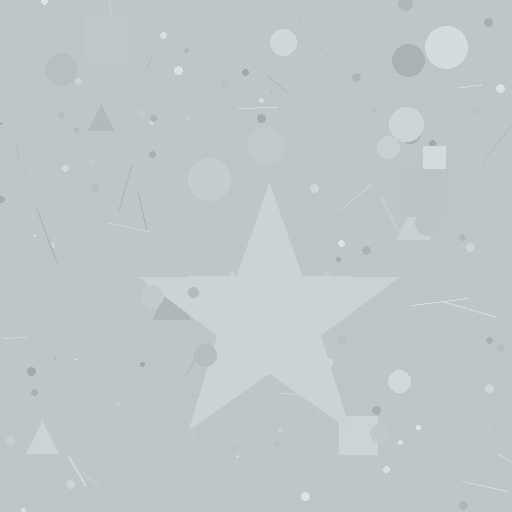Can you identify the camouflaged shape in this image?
The camouflaged shape is a star.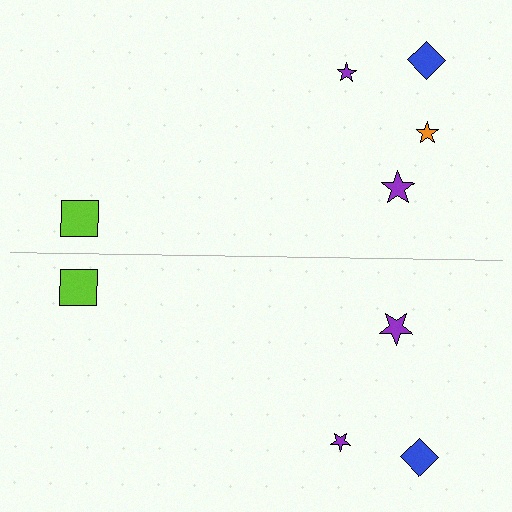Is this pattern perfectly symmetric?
No, the pattern is not perfectly symmetric. A orange star is missing from the bottom side.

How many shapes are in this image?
There are 9 shapes in this image.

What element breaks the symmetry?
A orange star is missing from the bottom side.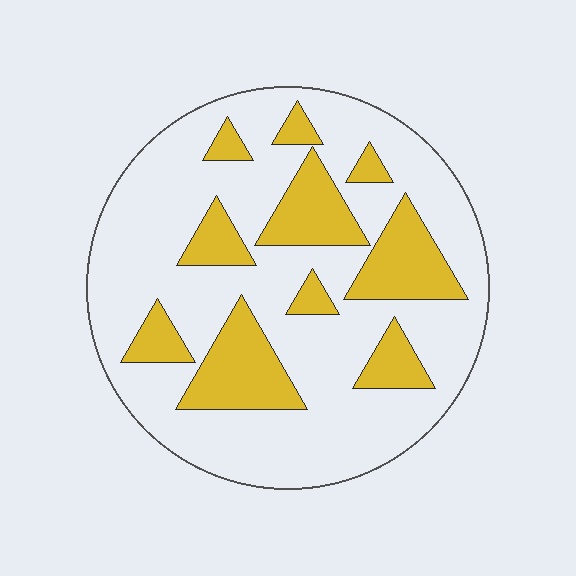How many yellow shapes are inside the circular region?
10.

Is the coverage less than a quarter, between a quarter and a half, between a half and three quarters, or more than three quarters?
Between a quarter and a half.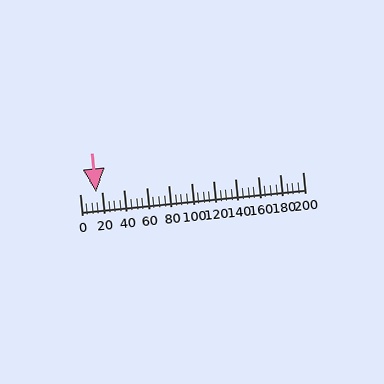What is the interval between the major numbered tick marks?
The major tick marks are spaced 20 units apart.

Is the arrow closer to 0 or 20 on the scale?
The arrow is closer to 20.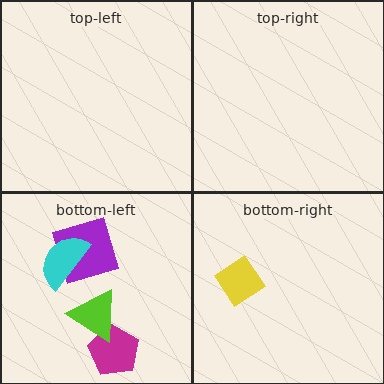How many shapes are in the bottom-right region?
1.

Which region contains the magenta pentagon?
The bottom-left region.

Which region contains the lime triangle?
The bottom-left region.